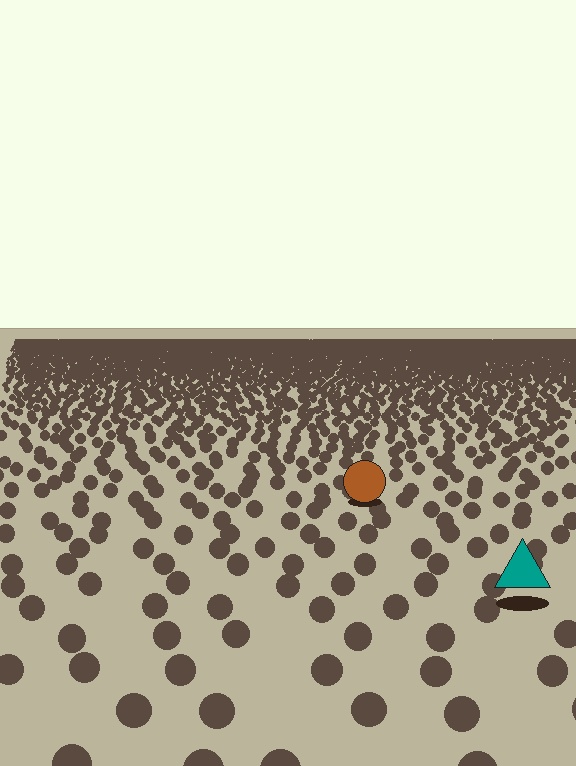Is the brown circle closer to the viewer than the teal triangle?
No. The teal triangle is closer — you can tell from the texture gradient: the ground texture is coarser near it.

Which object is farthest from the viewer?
The brown circle is farthest from the viewer. It appears smaller and the ground texture around it is denser.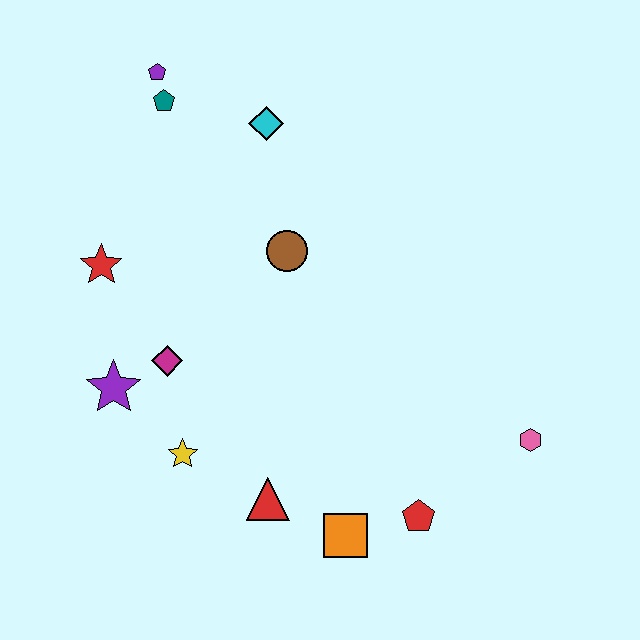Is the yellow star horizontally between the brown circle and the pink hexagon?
No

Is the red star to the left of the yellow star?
Yes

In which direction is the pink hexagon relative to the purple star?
The pink hexagon is to the right of the purple star.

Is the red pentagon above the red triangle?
No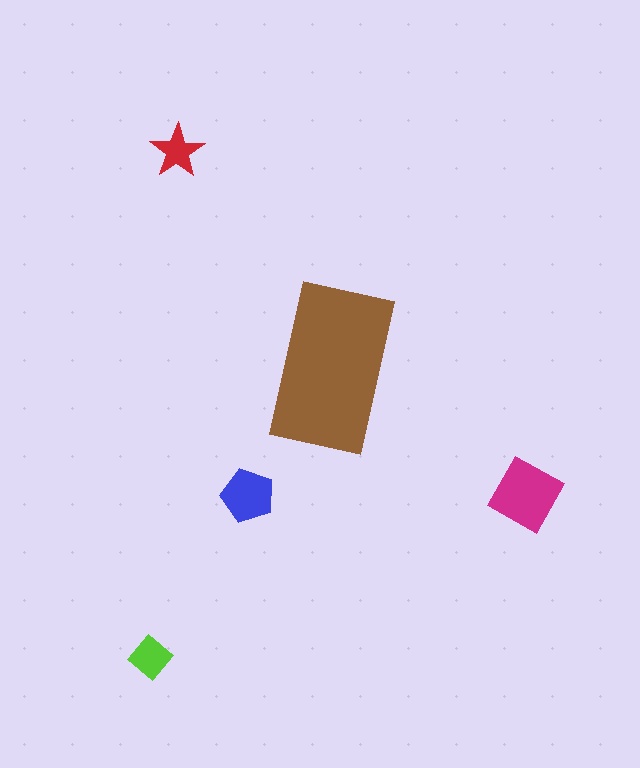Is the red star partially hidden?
No, the red star is fully visible.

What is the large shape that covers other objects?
A brown rectangle.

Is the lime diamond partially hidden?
No, the lime diamond is fully visible.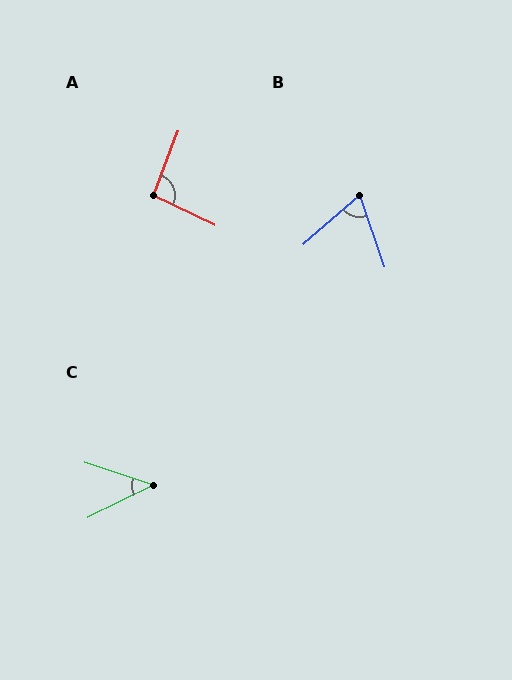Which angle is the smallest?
C, at approximately 44 degrees.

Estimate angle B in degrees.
Approximately 68 degrees.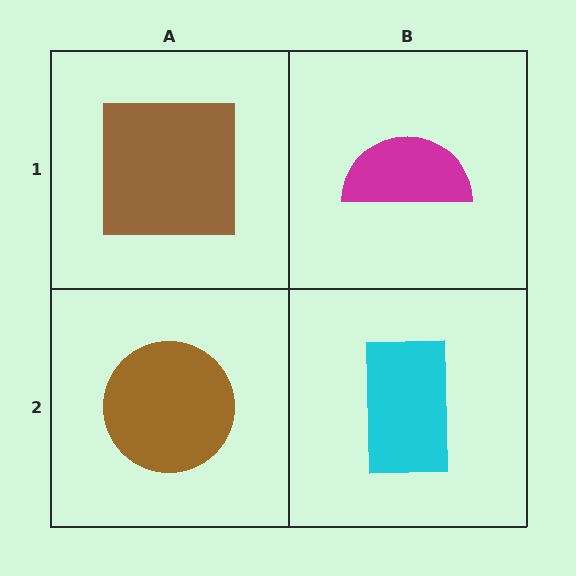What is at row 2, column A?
A brown circle.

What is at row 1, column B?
A magenta semicircle.